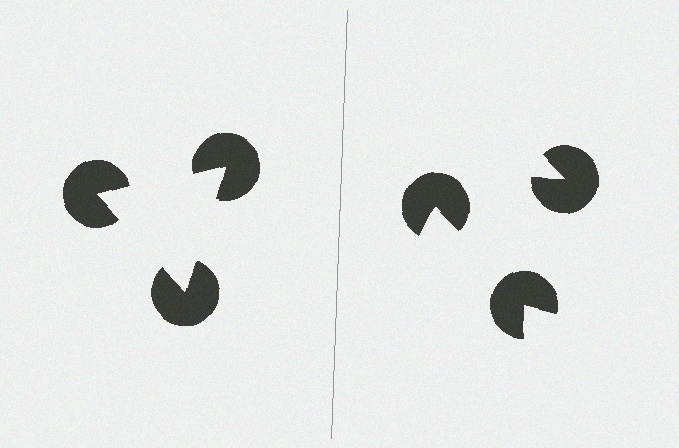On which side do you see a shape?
An illusory triangle appears on the left side. On the right side the wedge cuts are rotated, so no coherent shape forms.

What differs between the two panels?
The pac-man discs are positioned identically on both sides; only the wedge orientations differ. On the left they align to a triangle; on the right they are misaligned.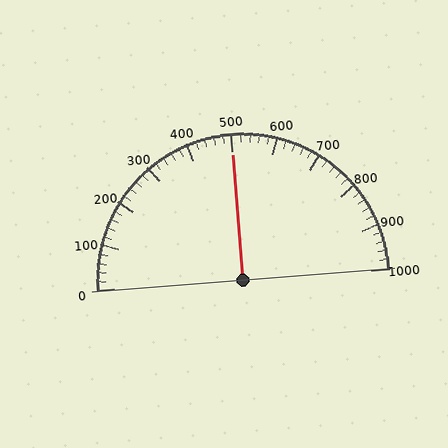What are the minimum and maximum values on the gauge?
The gauge ranges from 0 to 1000.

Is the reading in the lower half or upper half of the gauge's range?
The reading is in the upper half of the range (0 to 1000).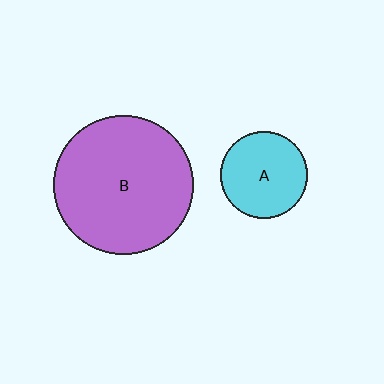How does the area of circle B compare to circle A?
Approximately 2.6 times.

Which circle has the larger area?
Circle B (purple).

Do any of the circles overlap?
No, none of the circles overlap.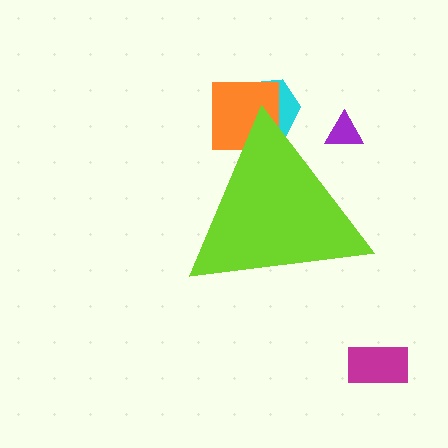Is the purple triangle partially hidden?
Yes, the purple triangle is partially hidden behind the lime triangle.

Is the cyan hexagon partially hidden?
Yes, the cyan hexagon is partially hidden behind the lime triangle.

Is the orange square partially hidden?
Yes, the orange square is partially hidden behind the lime triangle.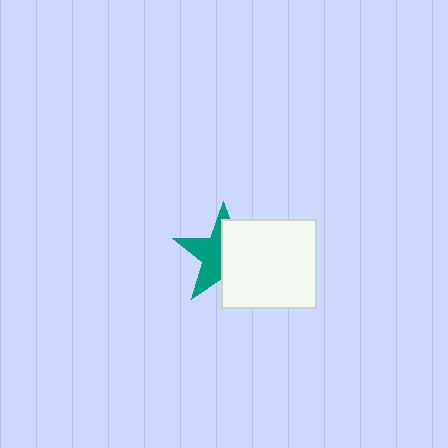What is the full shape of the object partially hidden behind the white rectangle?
The partially hidden object is a teal star.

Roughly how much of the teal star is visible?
About half of it is visible (roughly 49%).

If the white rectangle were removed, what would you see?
You would see the complete teal star.